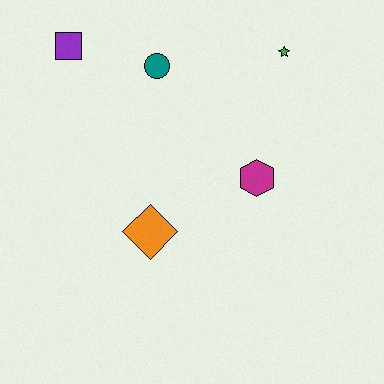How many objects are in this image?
There are 5 objects.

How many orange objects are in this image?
There is 1 orange object.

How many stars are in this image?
There is 1 star.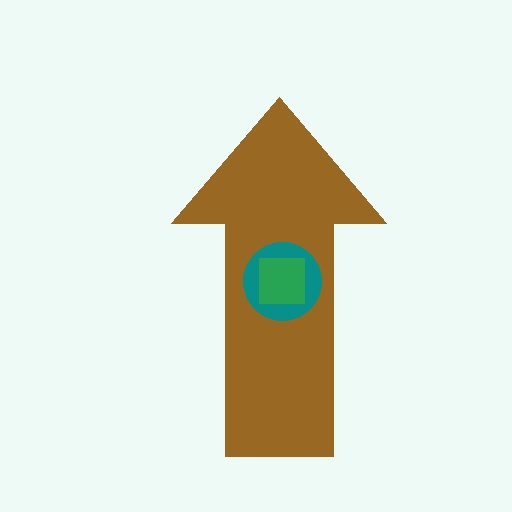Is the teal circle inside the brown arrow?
Yes.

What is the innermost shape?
The green square.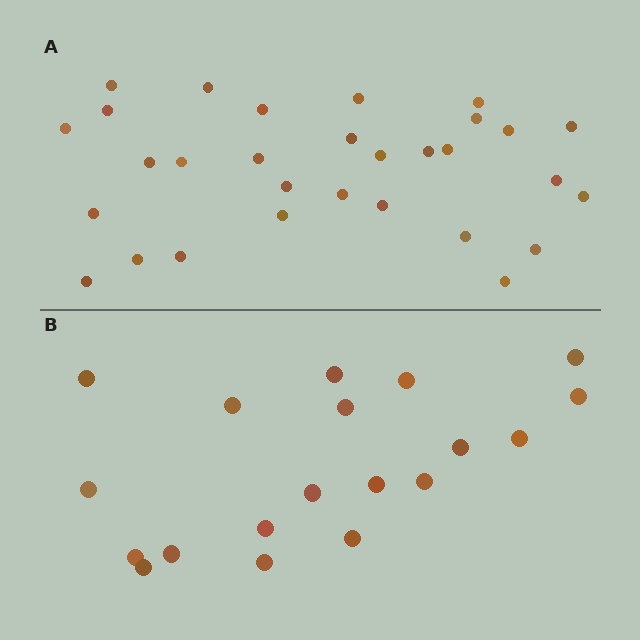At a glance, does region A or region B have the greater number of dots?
Region A (the top region) has more dots.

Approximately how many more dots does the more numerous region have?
Region A has roughly 12 or so more dots than region B.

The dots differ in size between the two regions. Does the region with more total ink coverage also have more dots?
No. Region B has more total ink coverage because its dots are larger, but region A actually contains more individual dots. Total area can be misleading — the number of items is what matters here.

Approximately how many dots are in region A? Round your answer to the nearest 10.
About 30 dots.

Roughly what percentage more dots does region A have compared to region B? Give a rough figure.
About 60% more.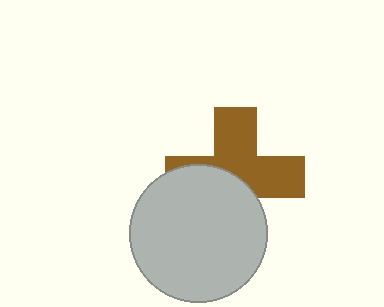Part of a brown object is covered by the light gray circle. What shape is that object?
It is a cross.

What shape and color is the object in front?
The object in front is a light gray circle.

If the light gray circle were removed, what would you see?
You would see the complete brown cross.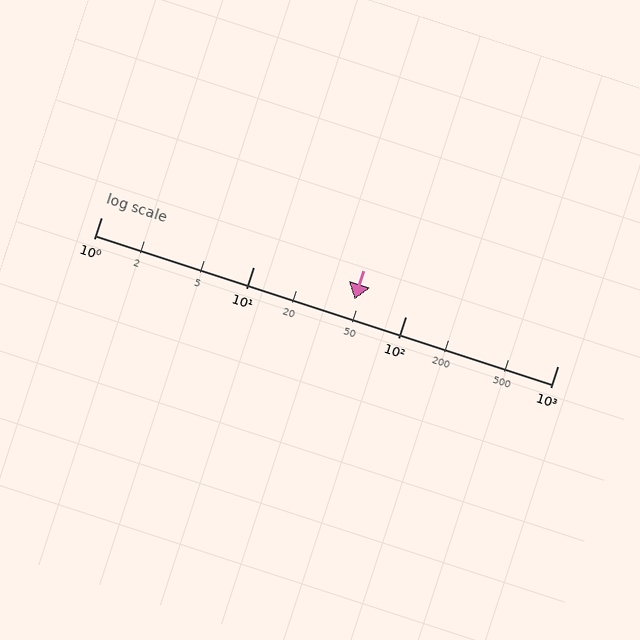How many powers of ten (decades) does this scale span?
The scale spans 3 decades, from 1 to 1000.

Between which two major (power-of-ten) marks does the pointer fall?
The pointer is between 10 and 100.